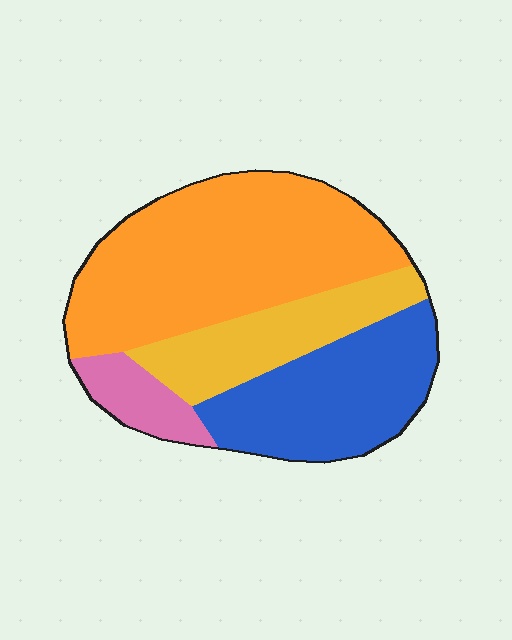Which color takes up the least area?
Pink, at roughly 10%.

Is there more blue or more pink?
Blue.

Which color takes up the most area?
Orange, at roughly 45%.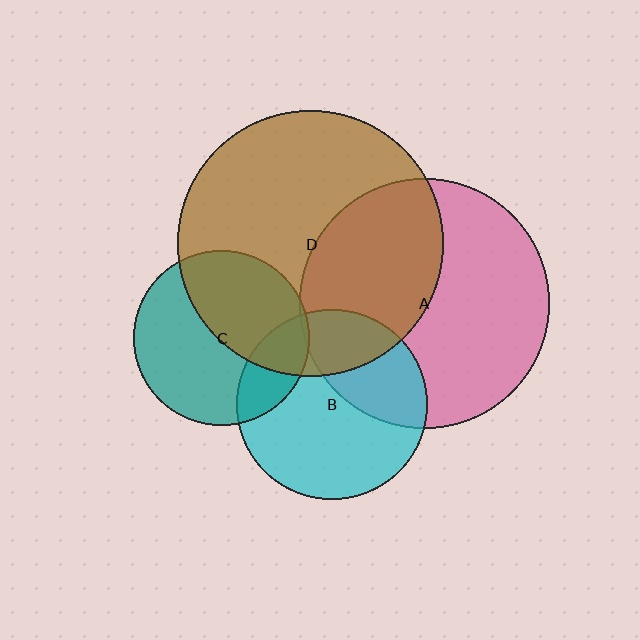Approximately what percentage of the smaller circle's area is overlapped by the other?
Approximately 25%.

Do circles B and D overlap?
Yes.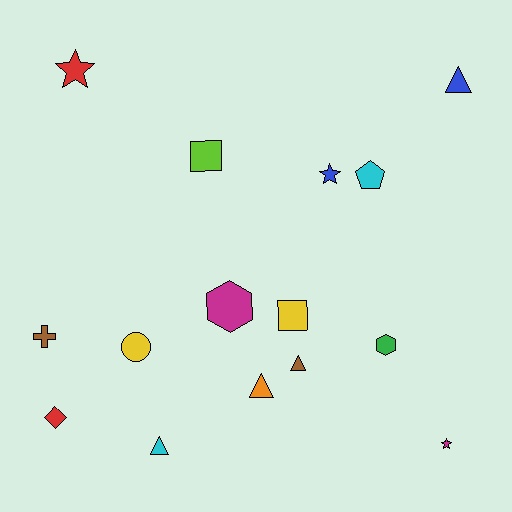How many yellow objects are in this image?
There are 2 yellow objects.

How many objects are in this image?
There are 15 objects.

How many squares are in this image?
There are 2 squares.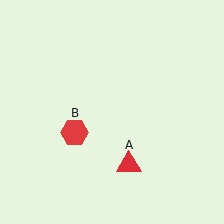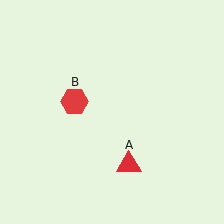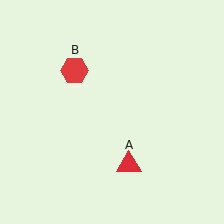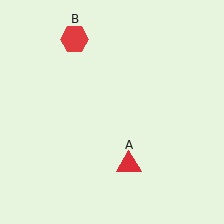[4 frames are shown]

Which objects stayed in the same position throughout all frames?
Red triangle (object A) remained stationary.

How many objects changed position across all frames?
1 object changed position: red hexagon (object B).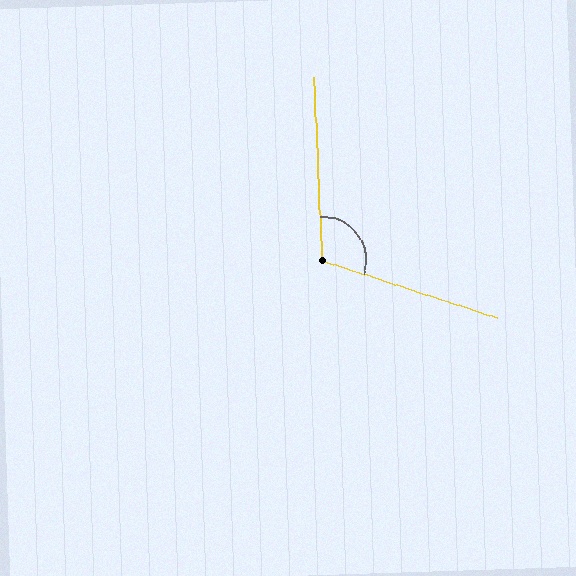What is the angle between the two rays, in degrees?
Approximately 111 degrees.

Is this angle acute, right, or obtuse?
It is obtuse.